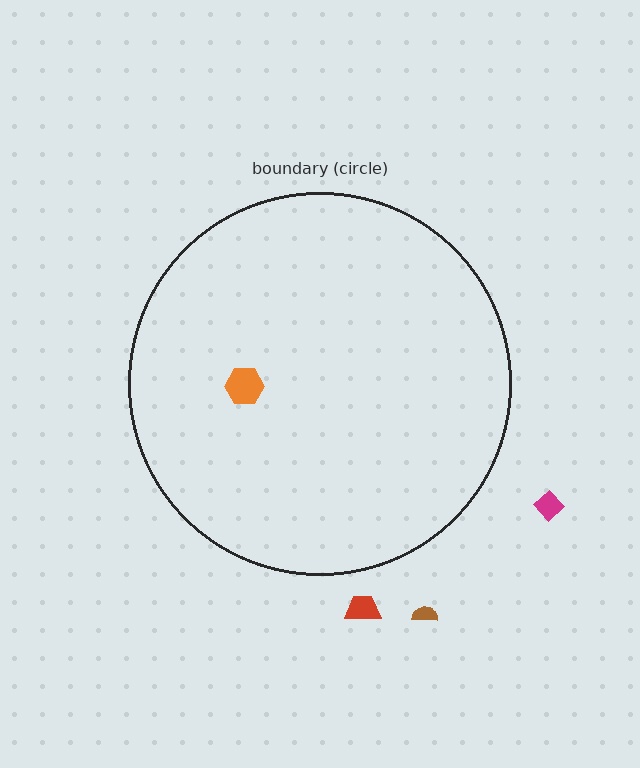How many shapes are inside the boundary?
1 inside, 3 outside.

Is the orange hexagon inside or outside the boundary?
Inside.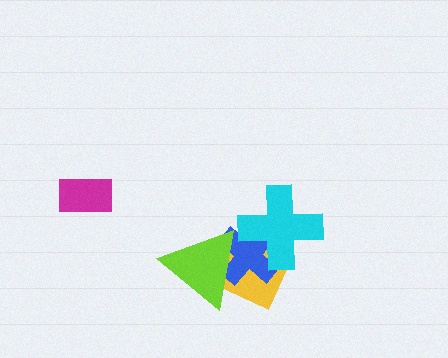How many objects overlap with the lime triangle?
2 objects overlap with the lime triangle.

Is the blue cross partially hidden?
Yes, it is partially covered by another shape.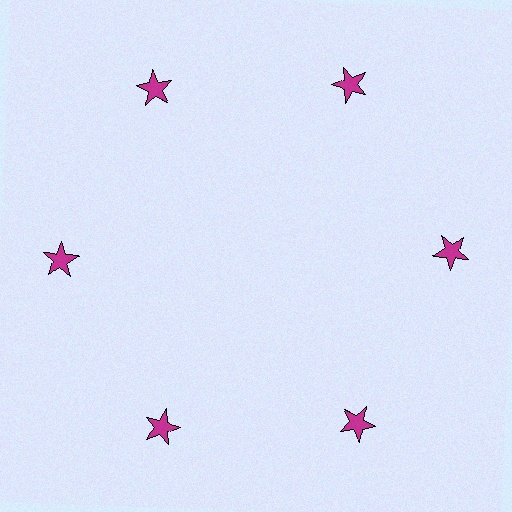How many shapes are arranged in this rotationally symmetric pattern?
There are 6 shapes, arranged in 6 groups of 1.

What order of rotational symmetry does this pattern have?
This pattern has 6-fold rotational symmetry.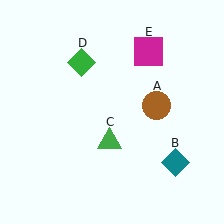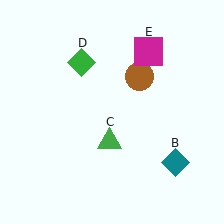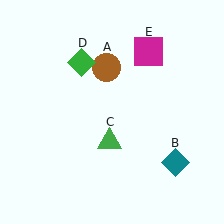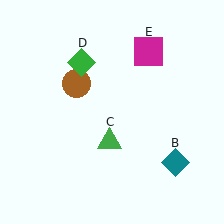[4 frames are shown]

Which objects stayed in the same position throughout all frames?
Teal diamond (object B) and green triangle (object C) and green diamond (object D) and magenta square (object E) remained stationary.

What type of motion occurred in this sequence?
The brown circle (object A) rotated counterclockwise around the center of the scene.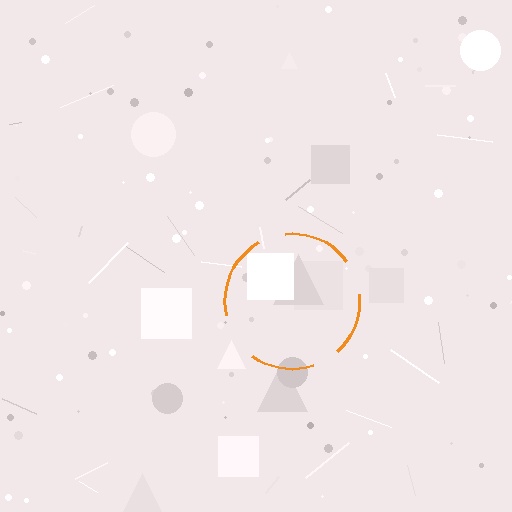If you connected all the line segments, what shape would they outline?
They would outline a circle.